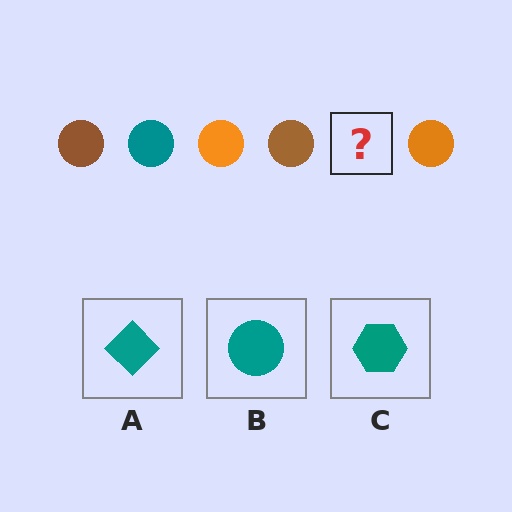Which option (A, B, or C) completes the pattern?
B.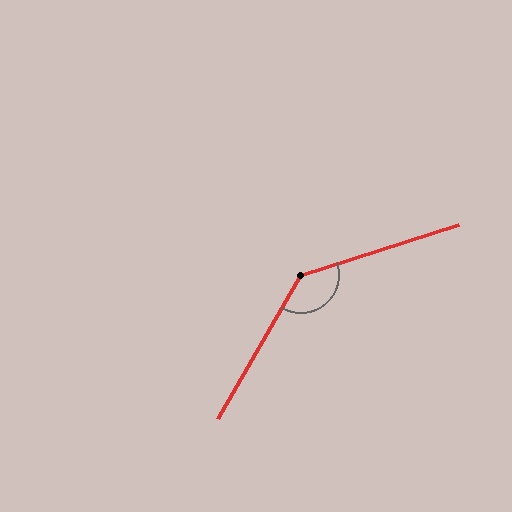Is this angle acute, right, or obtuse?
It is obtuse.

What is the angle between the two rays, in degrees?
Approximately 138 degrees.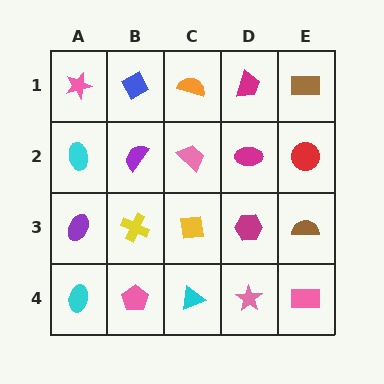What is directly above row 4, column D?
A magenta hexagon.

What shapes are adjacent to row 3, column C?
A pink trapezoid (row 2, column C), a cyan triangle (row 4, column C), a yellow cross (row 3, column B), a magenta hexagon (row 3, column D).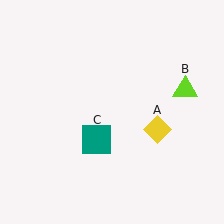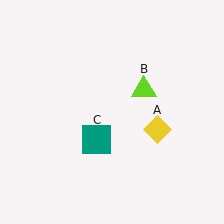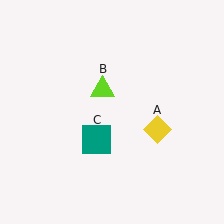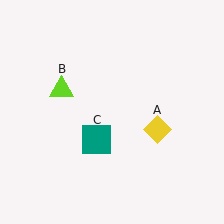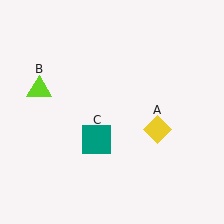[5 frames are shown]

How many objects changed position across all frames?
1 object changed position: lime triangle (object B).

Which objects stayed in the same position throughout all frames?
Yellow diamond (object A) and teal square (object C) remained stationary.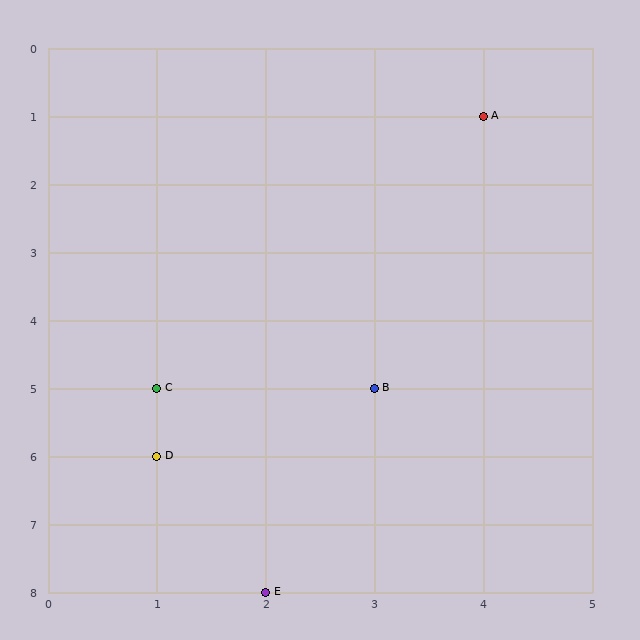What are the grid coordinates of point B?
Point B is at grid coordinates (3, 5).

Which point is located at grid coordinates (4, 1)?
Point A is at (4, 1).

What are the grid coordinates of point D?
Point D is at grid coordinates (1, 6).